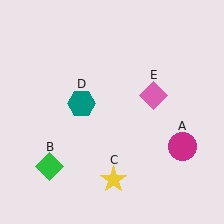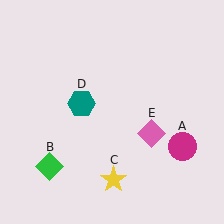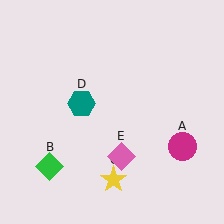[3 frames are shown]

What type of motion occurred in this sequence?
The pink diamond (object E) rotated clockwise around the center of the scene.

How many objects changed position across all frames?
1 object changed position: pink diamond (object E).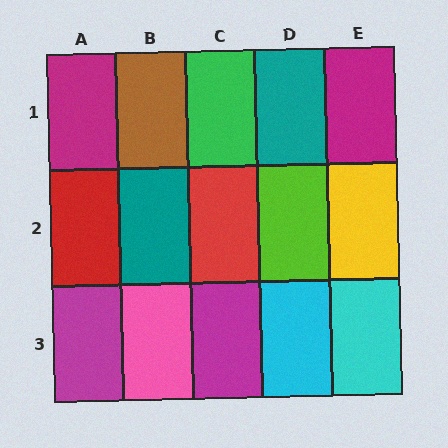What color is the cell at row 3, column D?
Cyan.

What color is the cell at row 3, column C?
Magenta.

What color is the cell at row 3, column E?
Cyan.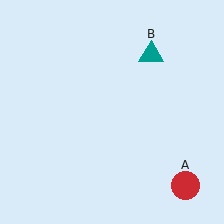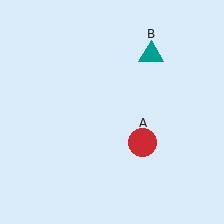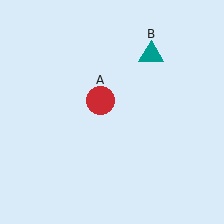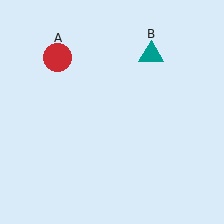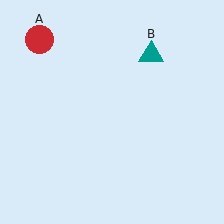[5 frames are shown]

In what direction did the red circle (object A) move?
The red circle (object A) moved up and to the left.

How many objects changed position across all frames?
1 object changed position: red circle (object A).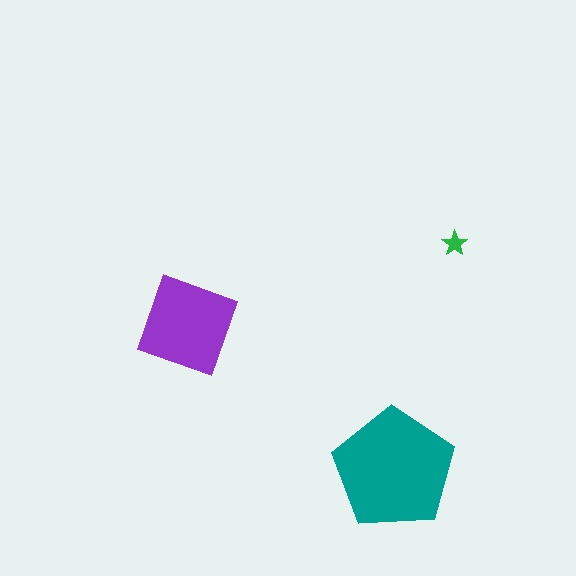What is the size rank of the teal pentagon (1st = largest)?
1st.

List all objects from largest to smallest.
The teal pentagon, the purple square, the green star.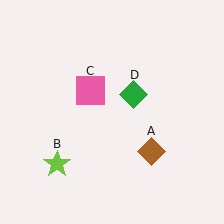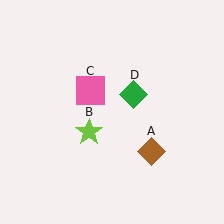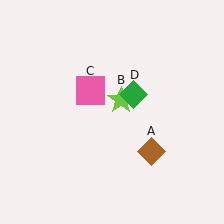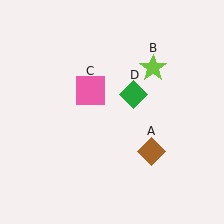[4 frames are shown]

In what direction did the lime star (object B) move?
The lime star (object B) moved up and to the right.